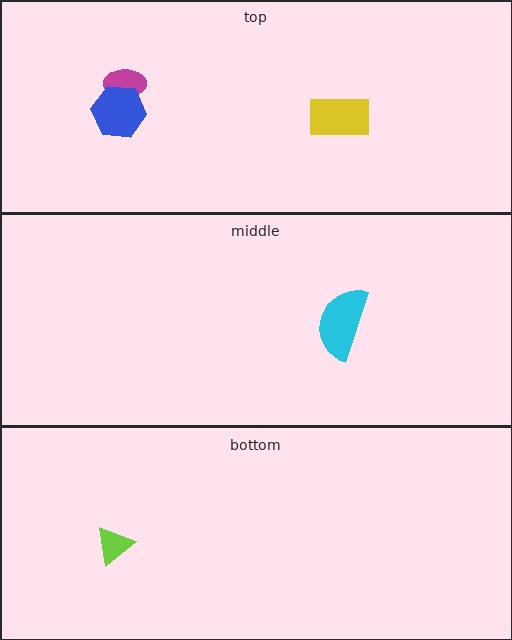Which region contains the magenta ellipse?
The top region.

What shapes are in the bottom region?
The lime triangle.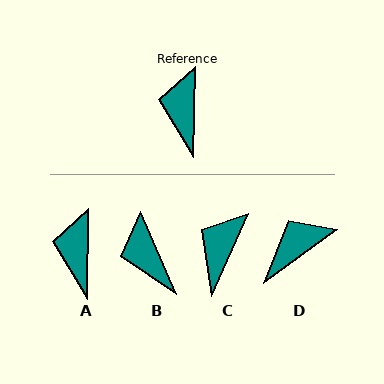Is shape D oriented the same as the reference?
No, it is off by about 53 degrees.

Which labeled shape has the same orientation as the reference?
A.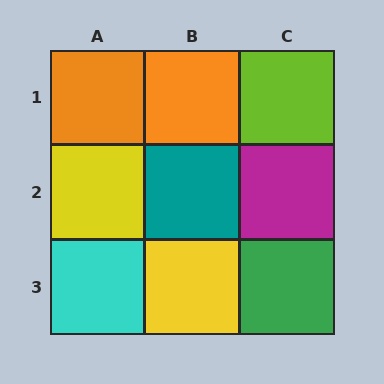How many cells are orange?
2 cells are orange.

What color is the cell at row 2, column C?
Magenta.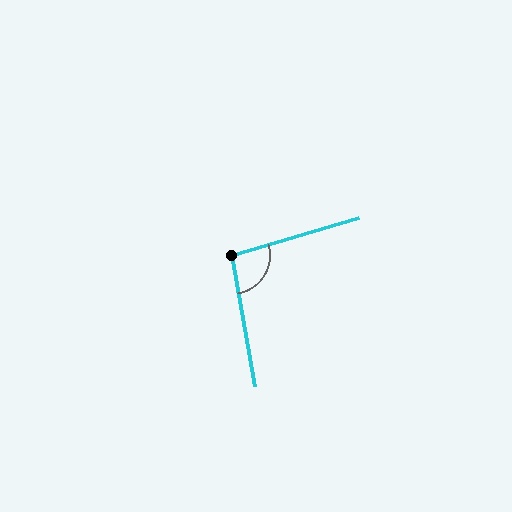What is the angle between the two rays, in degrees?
Approximately 97 degrees.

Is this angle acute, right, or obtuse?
It is obtuse.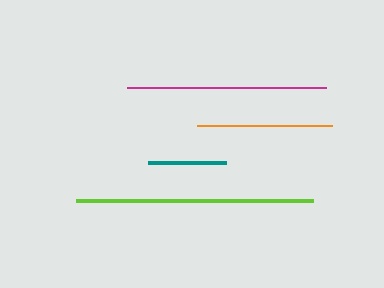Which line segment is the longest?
The lime line is the longest at approximately 237 pixels.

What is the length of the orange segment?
The orange segment is approximately 135 pixels long.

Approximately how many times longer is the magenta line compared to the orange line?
The magenta line is approximately 1.5 times the length of the orange line.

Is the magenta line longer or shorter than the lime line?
The lime line is longer than the magenta line.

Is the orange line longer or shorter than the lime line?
The lime line is longer than the orange line.